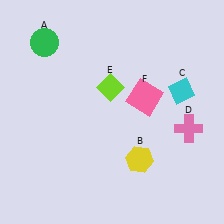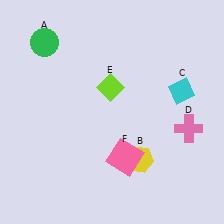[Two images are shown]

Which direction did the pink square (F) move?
The pink square (F) moved down.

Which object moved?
The pink square (F) moved down.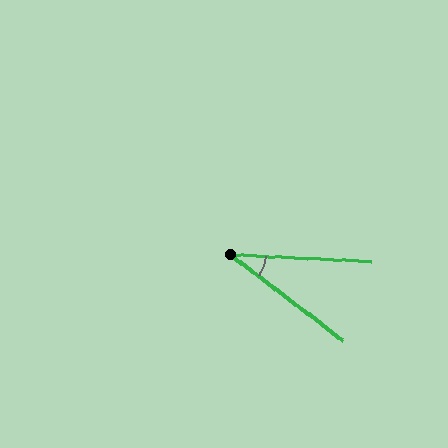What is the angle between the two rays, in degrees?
Approximately 34 degrees.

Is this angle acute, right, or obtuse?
It is acute.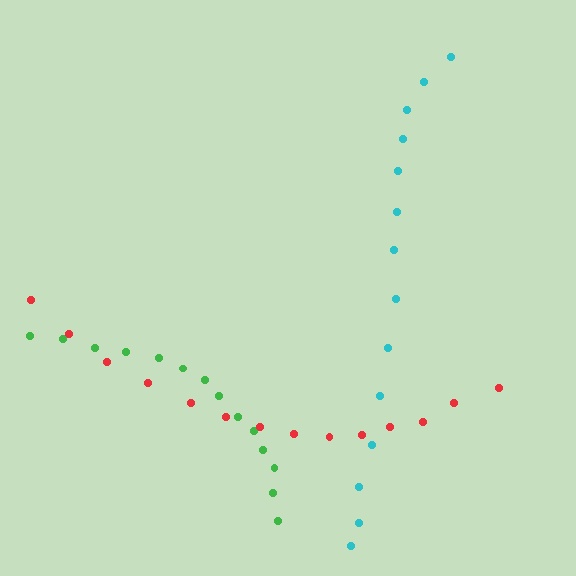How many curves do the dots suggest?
There are 3 distinct paths.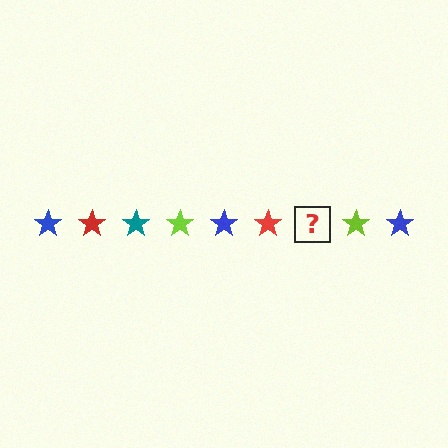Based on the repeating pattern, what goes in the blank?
The blank should be a teal star.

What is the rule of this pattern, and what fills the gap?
The rule is that the pattern cycles through blue, red, teal, lime stars. The gap should be filled with a teal star.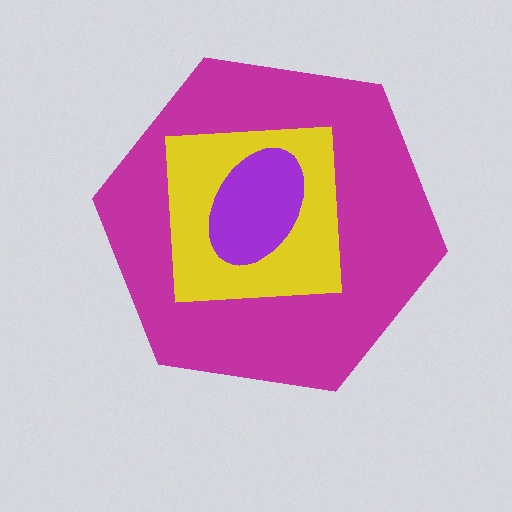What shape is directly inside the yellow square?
The purple ellipse.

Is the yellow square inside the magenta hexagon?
Yes.